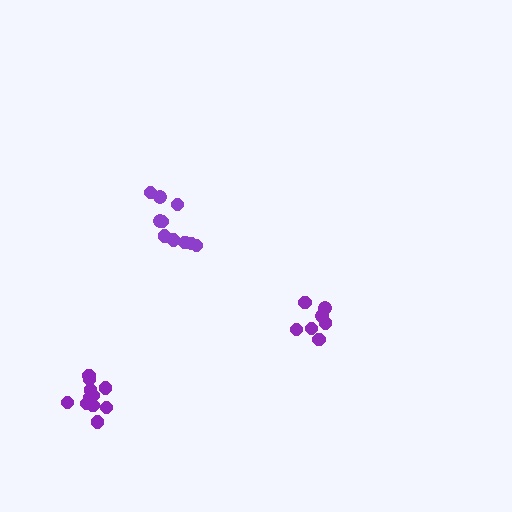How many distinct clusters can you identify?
There are 3 distinct clusters.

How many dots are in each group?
Group 1: 10 dots, Group 2: 11 dots, Group 3: 7 dots (28 total).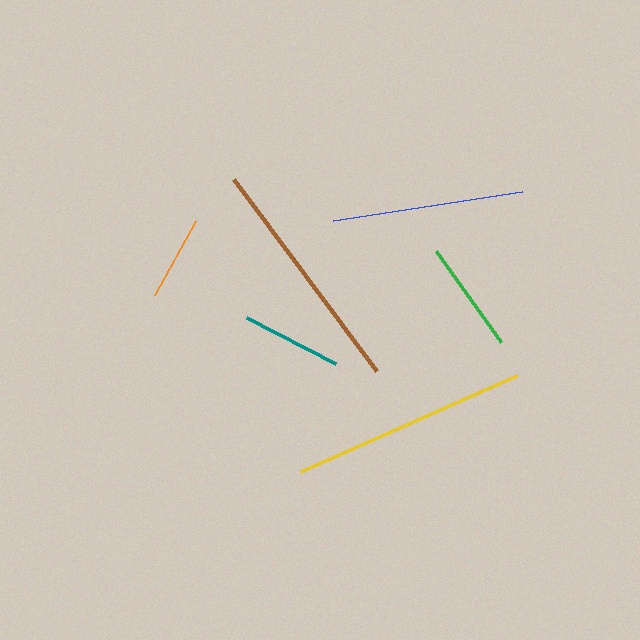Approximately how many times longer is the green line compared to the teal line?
The green line is approximately 1.1 times the length of the teal line.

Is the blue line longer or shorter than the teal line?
The blue line is longer than the teal line.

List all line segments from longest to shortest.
From longest to shortest: brown, yellow, blue, green, teal, orange.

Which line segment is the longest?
The brown line is the longest at approximately 240 pixels.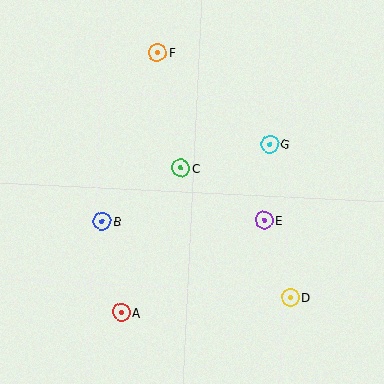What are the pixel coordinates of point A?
Point A is at (121, 313).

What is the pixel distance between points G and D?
The distance between G and D is 155 pixels.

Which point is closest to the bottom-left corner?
Point A is closest to the bottom-left corner.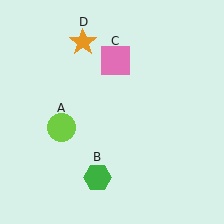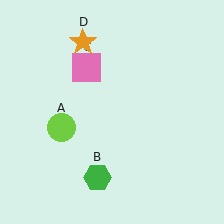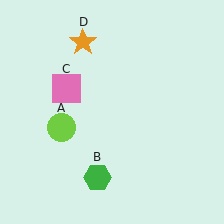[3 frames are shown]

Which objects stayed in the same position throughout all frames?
Lime circle (object A) and green hexagon (object B) and orange star (object D) remained stationary.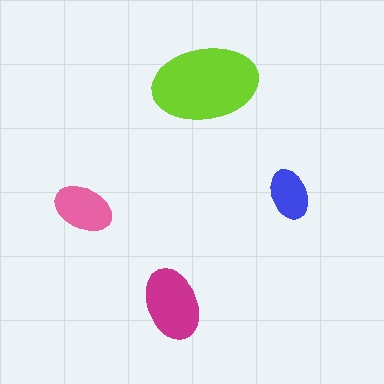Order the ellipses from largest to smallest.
the lime one, the magenta one, the pink one, the blue one.